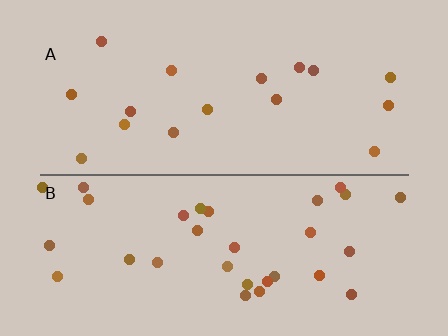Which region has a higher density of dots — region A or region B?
B (the bottom).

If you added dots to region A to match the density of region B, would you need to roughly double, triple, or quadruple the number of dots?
Approximately double.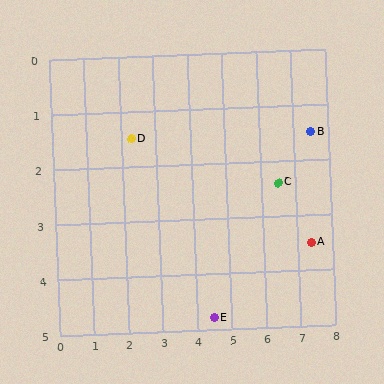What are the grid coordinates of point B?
Point B is at approximately (7.5, 1.5).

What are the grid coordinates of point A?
Point A is at approximately (7.4, 3.5).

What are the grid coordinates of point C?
Point C is at approximately (6.5, 2.4).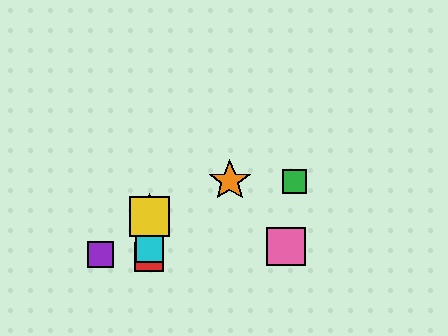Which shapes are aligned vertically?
The red square, the blue star, the yellow square, the cyan square are aligned vertically.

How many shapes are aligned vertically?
4 shapes (the red square, the blue star, the yellow square, the cyan square) are aligned vertically.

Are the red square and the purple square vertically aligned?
No, the red square is at x≈149 and the purple square is at x≈101.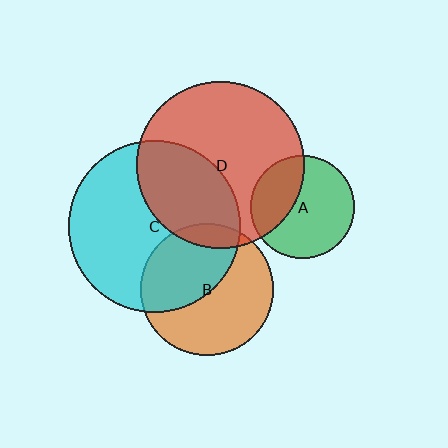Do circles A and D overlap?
Yes.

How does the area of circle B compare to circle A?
Approximately 1.6 times.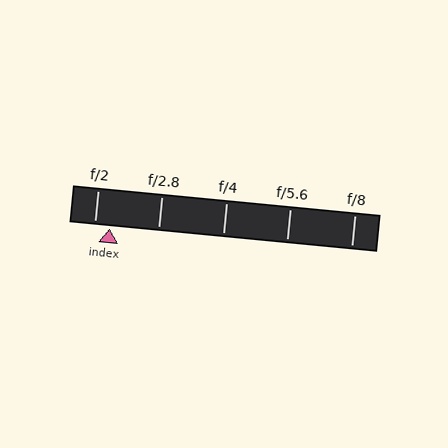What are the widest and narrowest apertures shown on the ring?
The widest aperture shown is f/2 and the narrowest is f/8.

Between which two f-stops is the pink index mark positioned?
The index mark is between f/2 and f/2.8.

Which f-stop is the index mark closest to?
The index mark is closest to f/2.